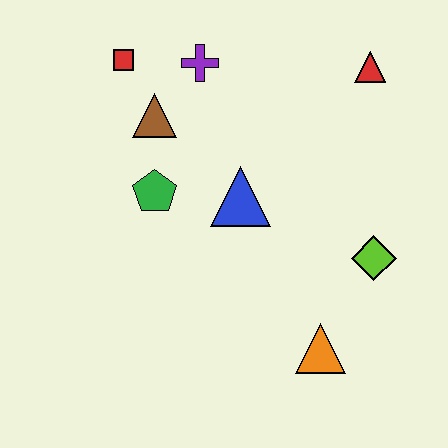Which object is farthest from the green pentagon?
The red triangle is farthest from the green pentagon.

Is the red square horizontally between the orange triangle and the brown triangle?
No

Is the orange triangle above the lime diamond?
No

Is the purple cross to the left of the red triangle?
Yes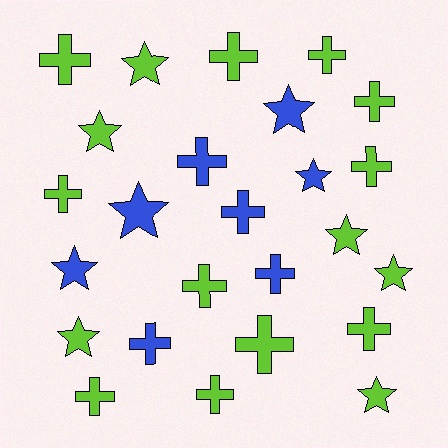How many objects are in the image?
There are 25 objects.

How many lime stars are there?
There are 6 lime stars.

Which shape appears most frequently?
Cross, with 15 objects.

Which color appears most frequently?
Lime, with 17 objects.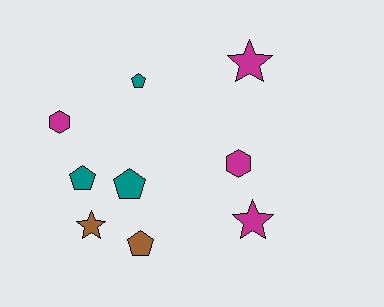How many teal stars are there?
There are no teal stars.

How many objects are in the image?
There are 9 objects.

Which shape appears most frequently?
Pentagon, with 4 objects.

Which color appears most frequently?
Magenta, with 4 objects.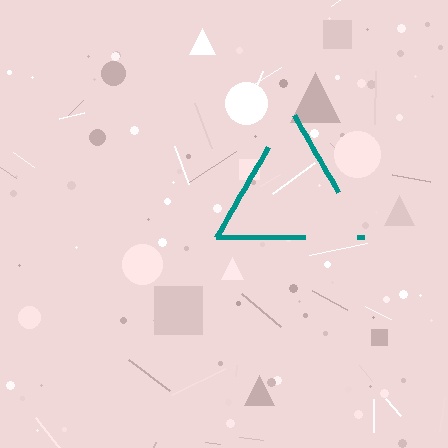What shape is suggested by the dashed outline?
The dashed outline suggests a triangle.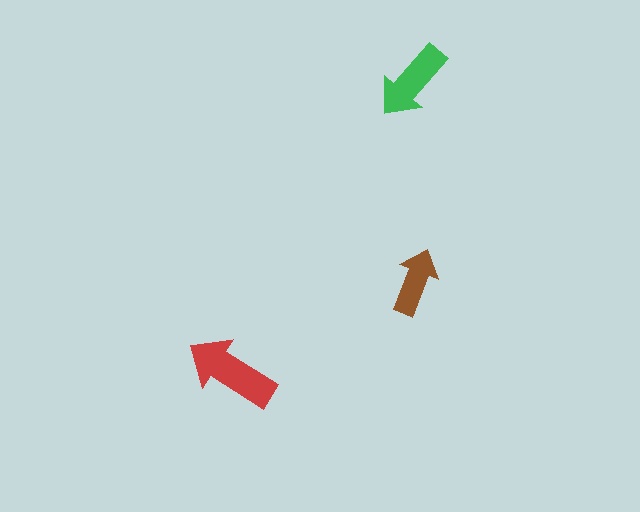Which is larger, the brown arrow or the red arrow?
The red one.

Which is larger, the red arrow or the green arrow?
The red one.